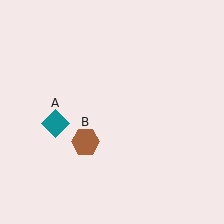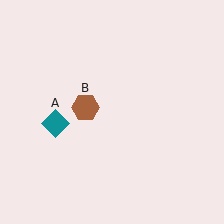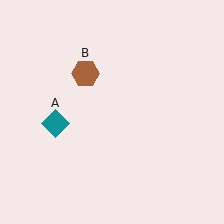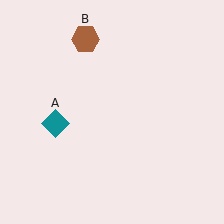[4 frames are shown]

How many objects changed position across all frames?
1 object changed position: brown hexagon (object B).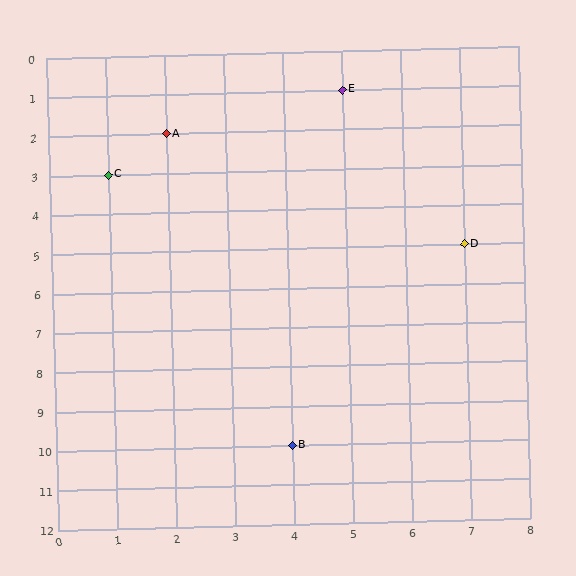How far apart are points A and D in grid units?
Points A and D are 5 columns and 3 rows apart (about 5.8 grid units diagonally).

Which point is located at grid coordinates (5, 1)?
Point E is at (5, 1).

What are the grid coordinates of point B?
Point B is at grid coordinates (4, 10).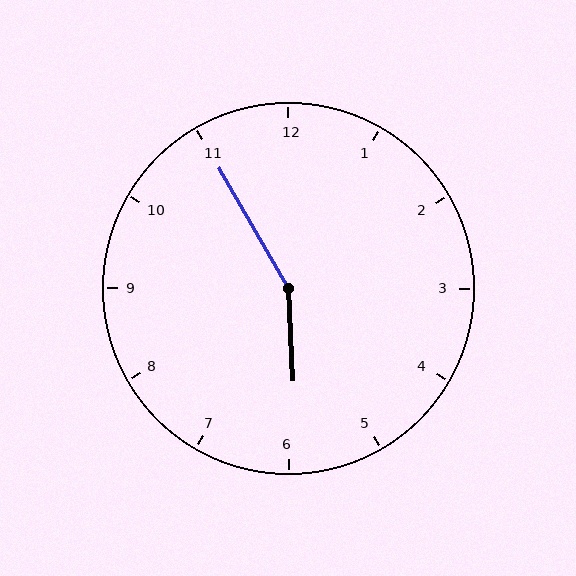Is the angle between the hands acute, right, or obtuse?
It is obtuse.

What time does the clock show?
5:55.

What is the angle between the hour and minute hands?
Approximately 152 degrees.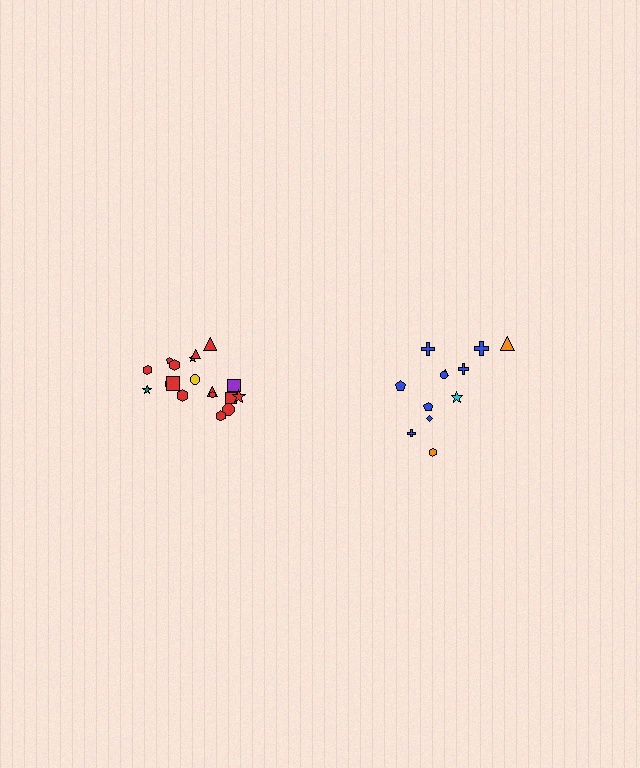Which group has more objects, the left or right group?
The left group.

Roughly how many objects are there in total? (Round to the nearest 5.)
Roughly 30 objects in total.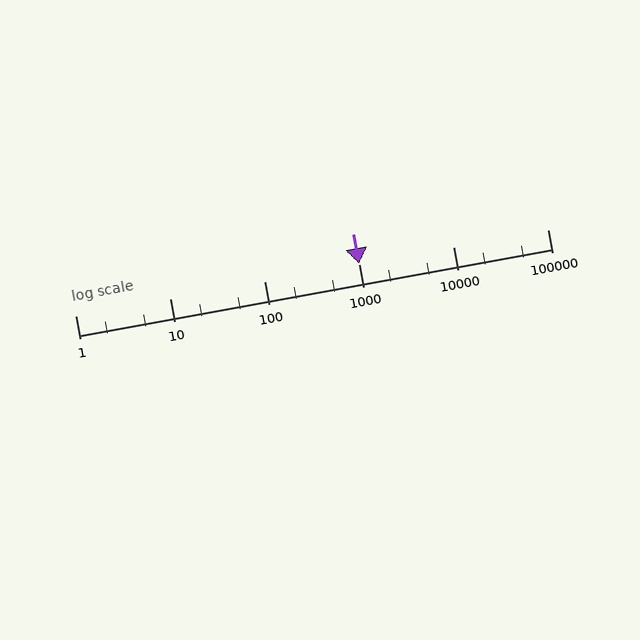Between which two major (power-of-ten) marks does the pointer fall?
The pointer is between 1000 and 10000.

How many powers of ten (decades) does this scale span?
The scale spans 5 decades, from 1 to 100000.